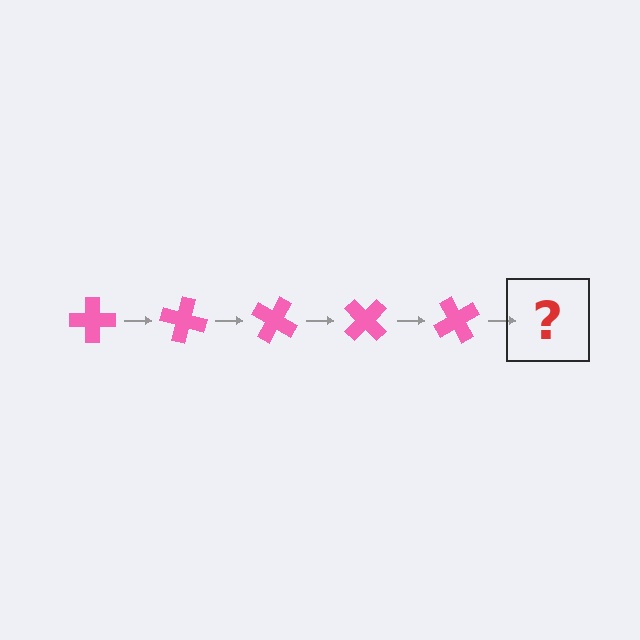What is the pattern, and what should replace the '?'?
The pattern is that the cross rotates 15 degrees each step. The '?' should be a pink cross rotated 75 degrees.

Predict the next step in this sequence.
The next step is a pink cross rotated 75 degrees.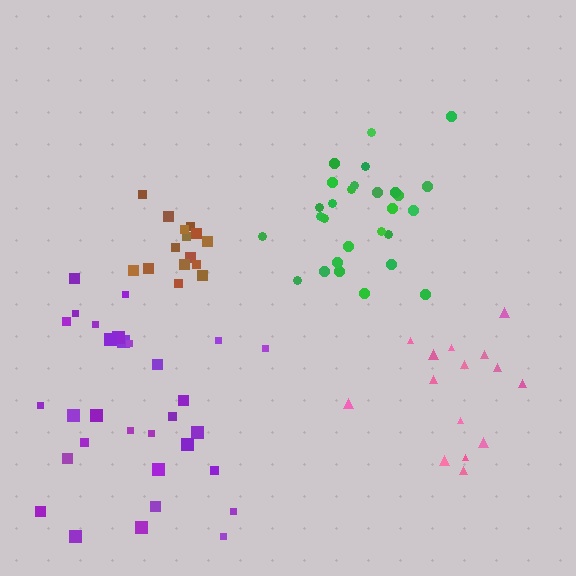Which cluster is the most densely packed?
Brown.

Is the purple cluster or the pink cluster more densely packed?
Purple.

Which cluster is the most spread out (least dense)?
Pink.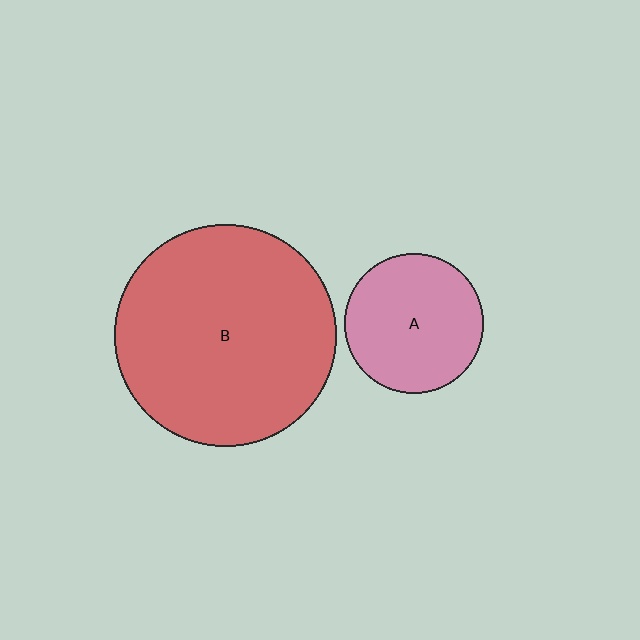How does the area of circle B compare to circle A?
Approximately 2.5 times.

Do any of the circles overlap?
No, none of the circles overlap.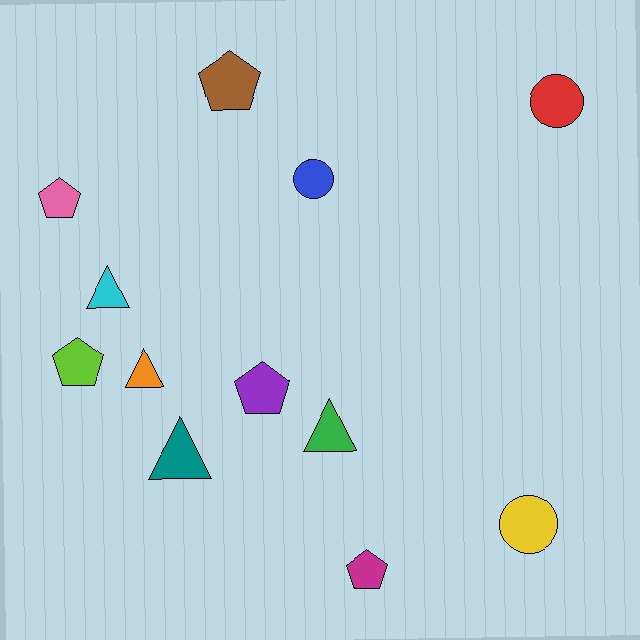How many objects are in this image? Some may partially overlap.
There are 12 objects.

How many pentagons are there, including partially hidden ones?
There are 5 pentagons.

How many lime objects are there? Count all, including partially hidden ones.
There is 1 lime object.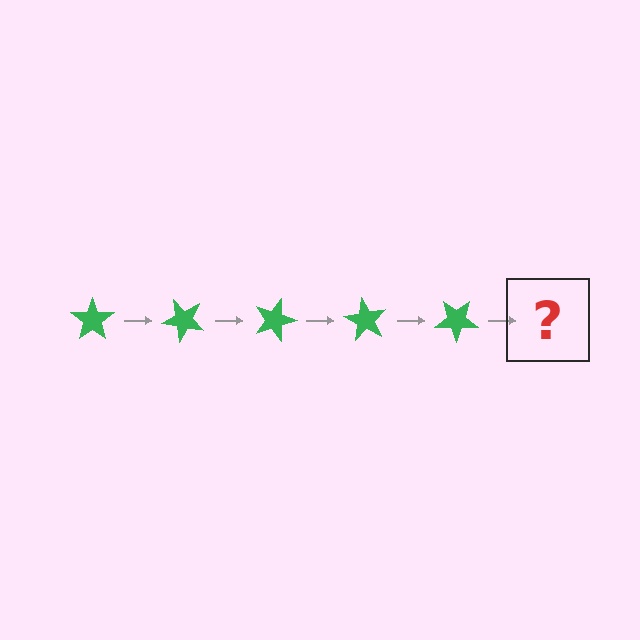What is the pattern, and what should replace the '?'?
The pattern is that the star rotates 45 degrees each step. The '?' should be a green star rotated 225 degrees.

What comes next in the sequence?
The next element should be a green star rotated 225 degrees.